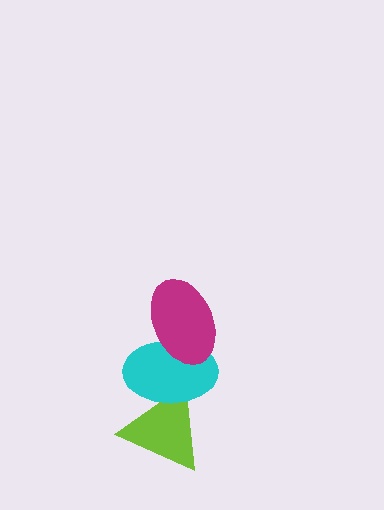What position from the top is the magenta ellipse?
The magenta ellipse is 1st from the top.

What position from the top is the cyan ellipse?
The cyan ellipse is 2nd from the top.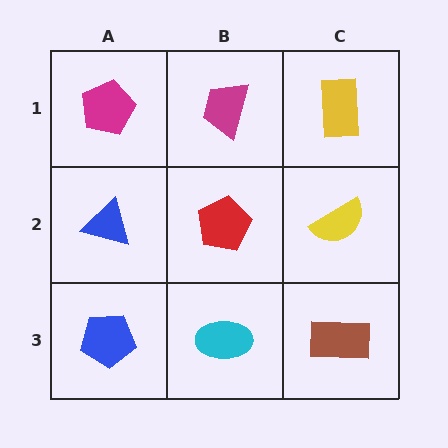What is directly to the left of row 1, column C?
A magenta trapezoid.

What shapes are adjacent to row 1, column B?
A red pentagon (row 2, column B), a magenta pentagon (row 1, column A), a yellow rectangle (row 1, column C).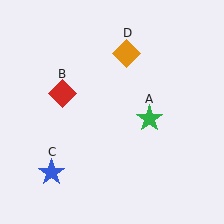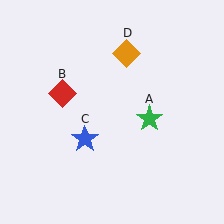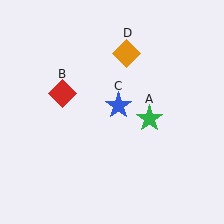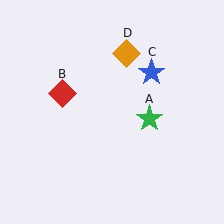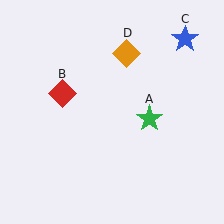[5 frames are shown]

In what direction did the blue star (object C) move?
The blue star (object C) moved up and to the right.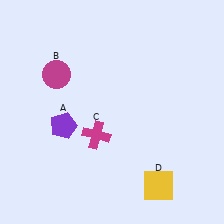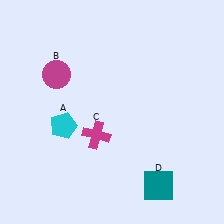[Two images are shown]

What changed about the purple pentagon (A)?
In Image 1, A is purple. In Image 2, it changed to cyan.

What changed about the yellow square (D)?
In Image 1, D is yellow. In Image 2, it changed to teal.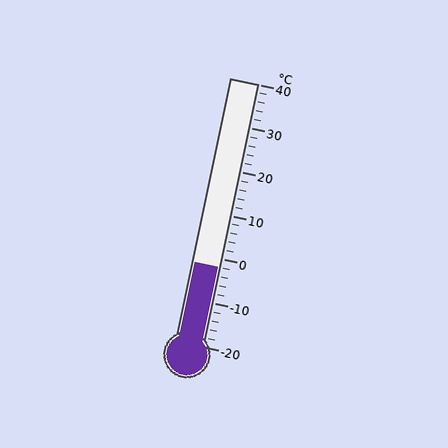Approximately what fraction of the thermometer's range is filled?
The thermometer is filled to approximately 30% of its range.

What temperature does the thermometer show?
The thermometer shows approximately -2°C.